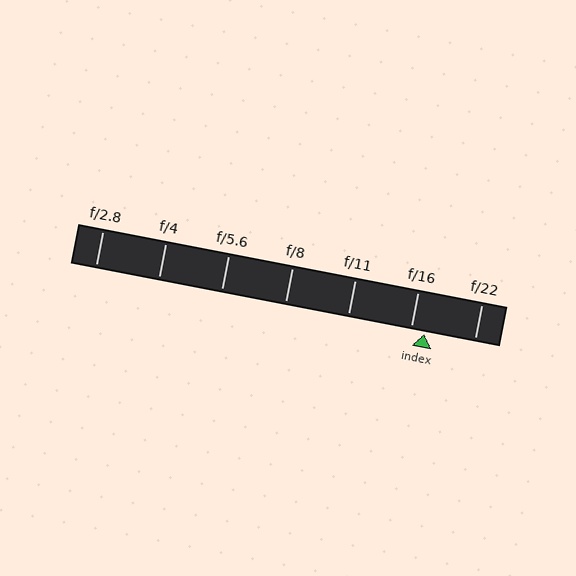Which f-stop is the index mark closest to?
The index mark is closest to f/16.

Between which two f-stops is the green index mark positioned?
The index mark is between f/16 and f/22.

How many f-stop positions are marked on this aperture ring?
There are 7 f-stop positions marked.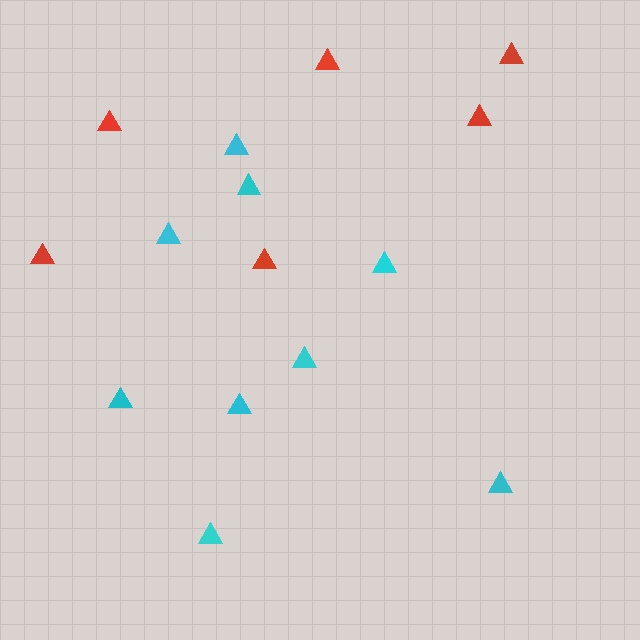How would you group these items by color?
There are 2 groups: one group of cyan triangles (9) and one group of red triangles (6).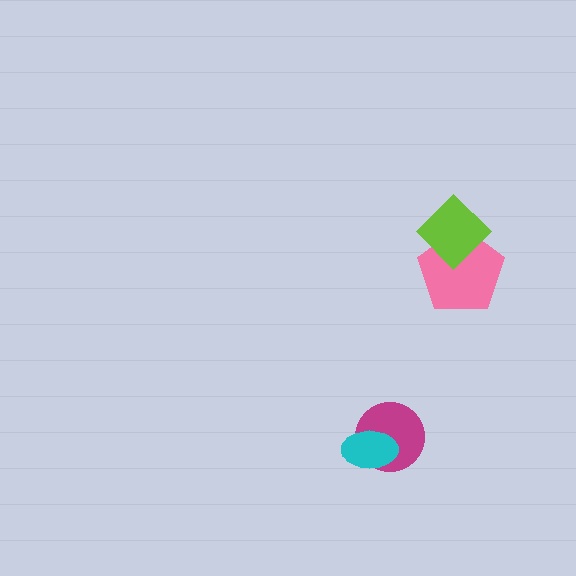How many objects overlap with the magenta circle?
1 object overlaps with the magenta circle.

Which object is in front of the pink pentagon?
The lime diamond is in front of the pink pentagon.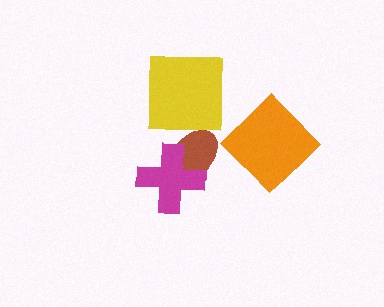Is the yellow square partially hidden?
No, no other shape covers it.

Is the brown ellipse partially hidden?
Yes, it is partially covered by another shape.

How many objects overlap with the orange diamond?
0 objects overlap with the orange diamond.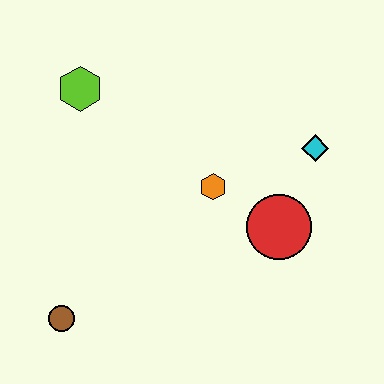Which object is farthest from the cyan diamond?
The brown circle is farthest from the cyan diamond.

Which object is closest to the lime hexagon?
The orange hexagon is closest to the lime hexagon.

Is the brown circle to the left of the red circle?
Yes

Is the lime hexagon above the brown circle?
Yes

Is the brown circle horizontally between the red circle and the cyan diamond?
No